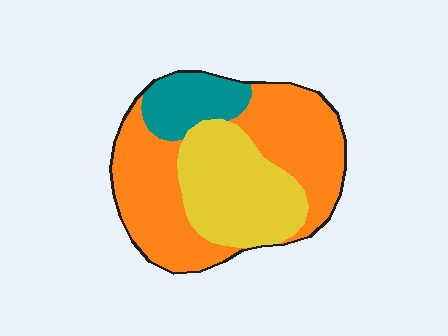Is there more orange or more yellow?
Orange.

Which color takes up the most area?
Orange, at roughly 55%.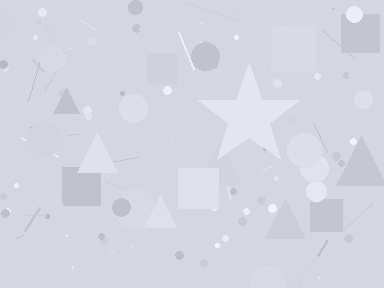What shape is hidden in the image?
A star is hidden in the image.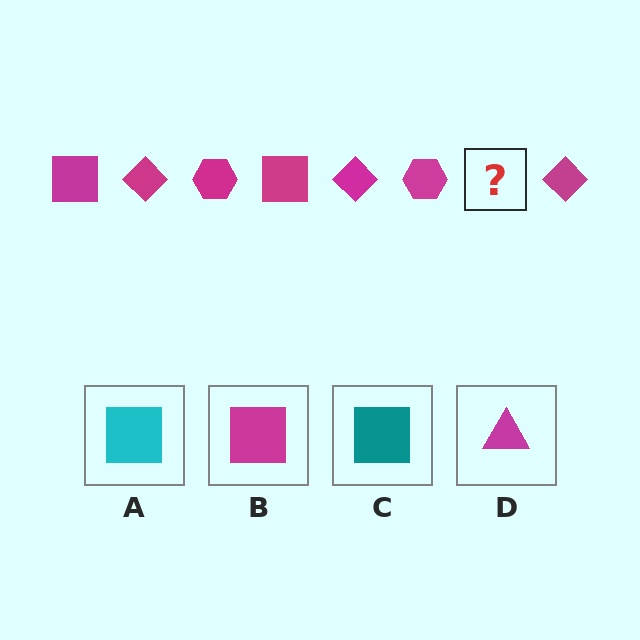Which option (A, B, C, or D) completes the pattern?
B.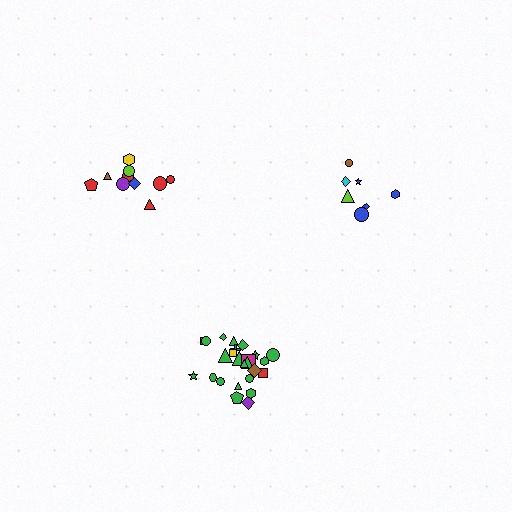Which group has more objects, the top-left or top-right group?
The top-left group.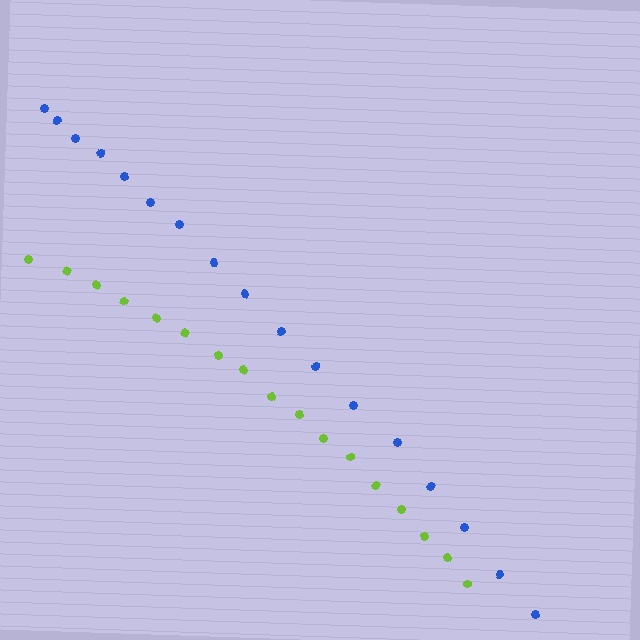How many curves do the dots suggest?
There are 2 distinct paths.